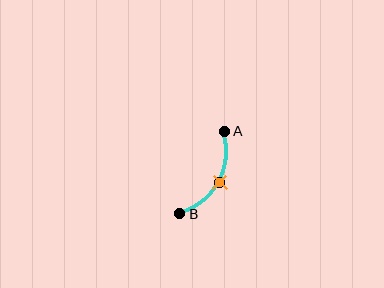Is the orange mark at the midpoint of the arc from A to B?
Yes. The orange mark lies on the arc at equal arc-length from both A and B — it is the arc midpoint.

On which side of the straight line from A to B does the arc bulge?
The arc bulges to the right of the straight line connecting A and B.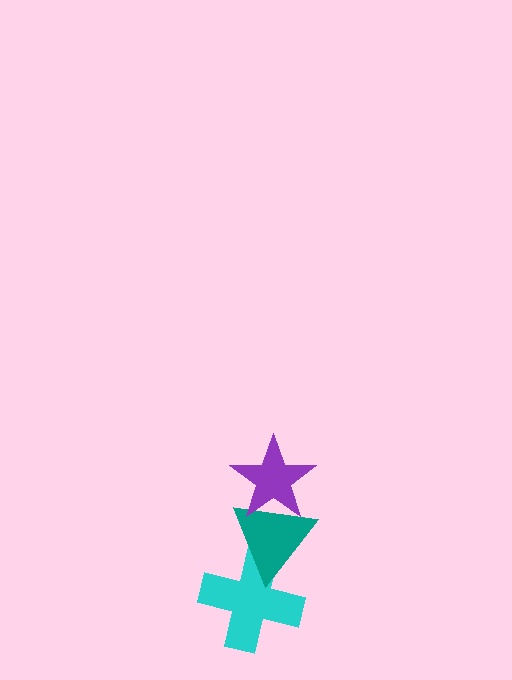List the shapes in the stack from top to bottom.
From top to bottom: the purple star, the teal triangle, the cyan cross.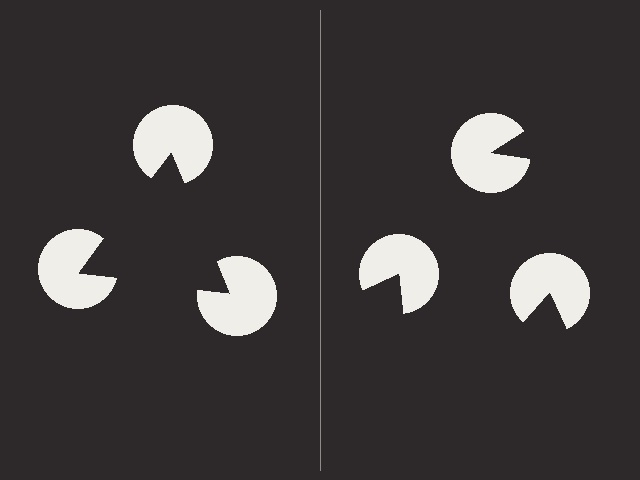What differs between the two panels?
The pac-man discs are positioned identically on both sides; only the wedge orientations differ. On the left they align to a triangle; on the right they are misaligned.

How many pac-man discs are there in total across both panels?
6 — 3 on each side.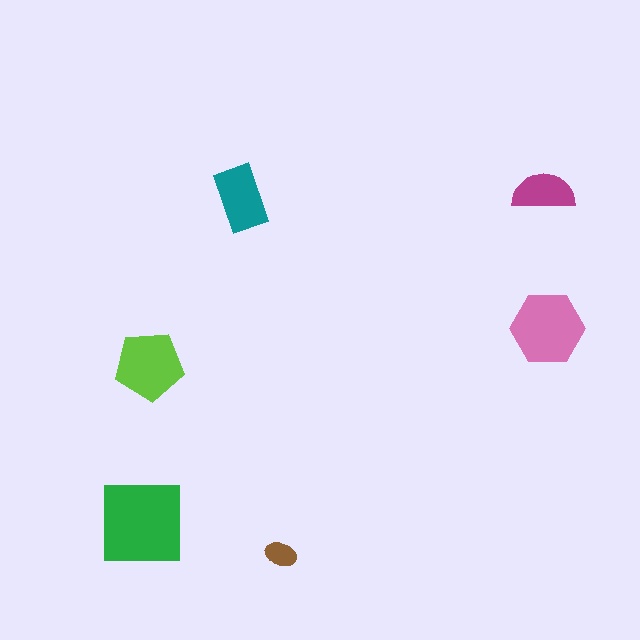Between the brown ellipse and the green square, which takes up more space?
The green square.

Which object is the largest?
The green square.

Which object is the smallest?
The brown ellipse.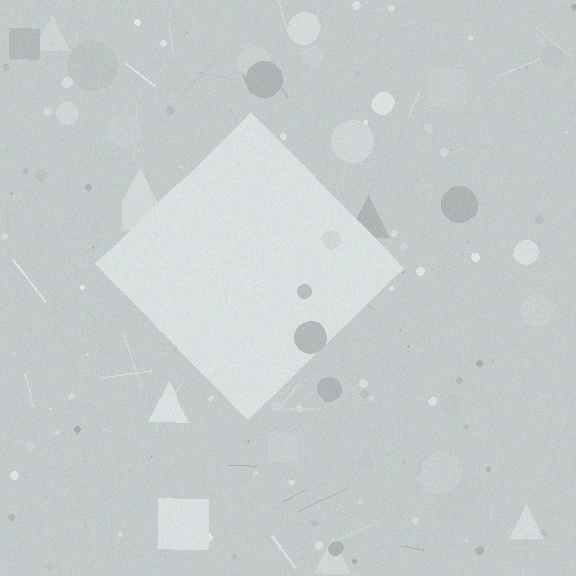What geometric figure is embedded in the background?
A diamond is embedded in the background.